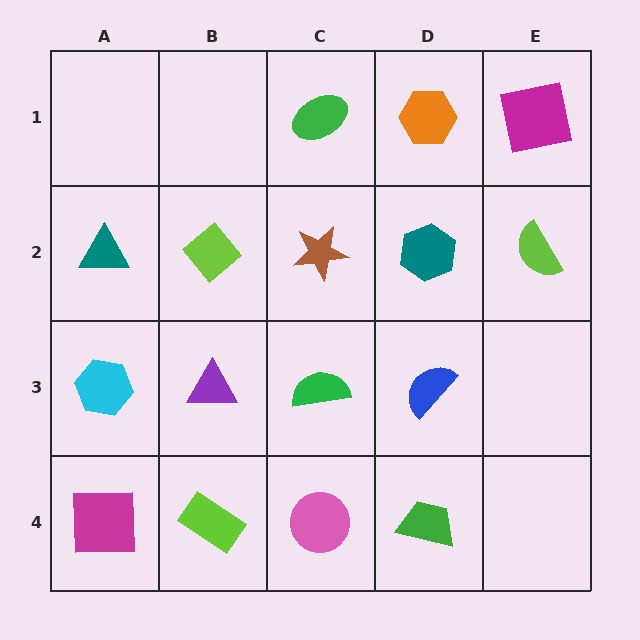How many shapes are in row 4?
4 shapes.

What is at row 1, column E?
A magenta square.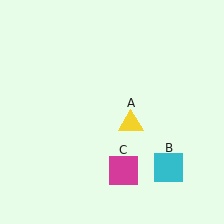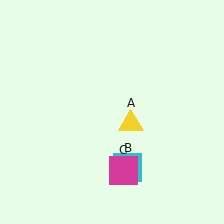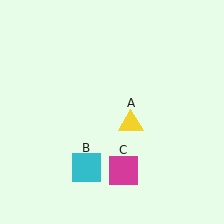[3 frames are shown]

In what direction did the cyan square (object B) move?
The cyan square (object B) moved left.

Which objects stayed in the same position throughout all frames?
Yellow triangle (object A) and magenta square (object C) remained stationary.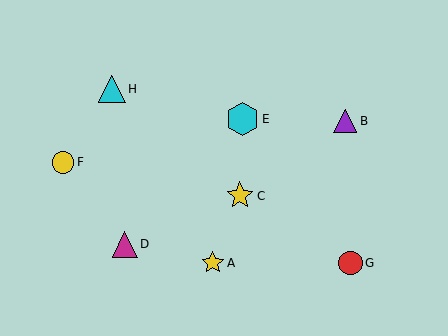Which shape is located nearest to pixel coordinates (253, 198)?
The yellow star (labeled C) at (240, 196) is nearest to that location.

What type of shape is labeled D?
Shape D is a magenta triangle.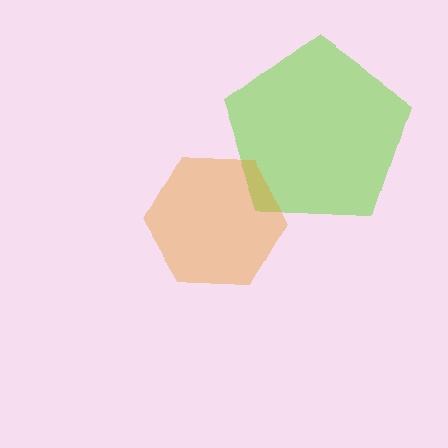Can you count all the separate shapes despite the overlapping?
Yes, there are 2 separate shapes.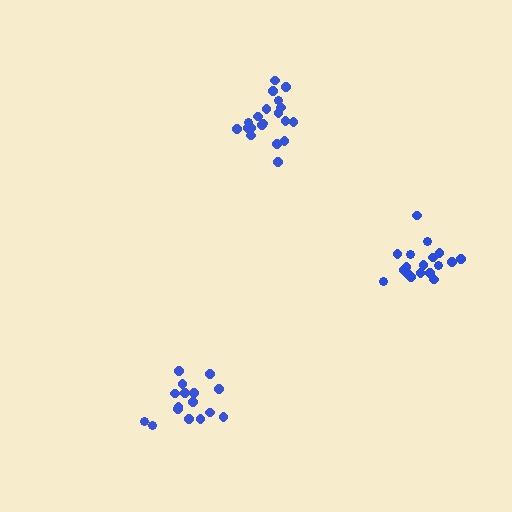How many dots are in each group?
Group 1: 16 dots, Group 2: 18 dots, Group 3: 20 dots (54 total).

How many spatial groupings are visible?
There are 3 spatial groupings.